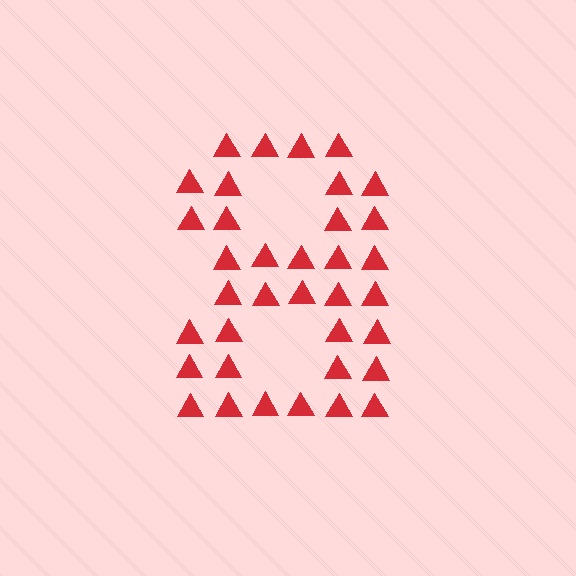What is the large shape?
The large shape is the digit 8.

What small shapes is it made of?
It is made of small triangles.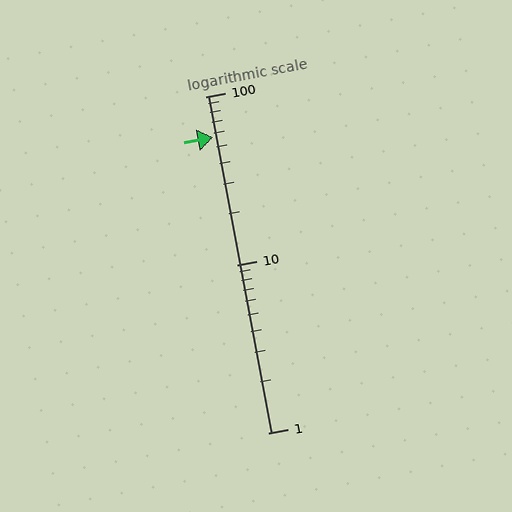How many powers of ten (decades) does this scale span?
The scale spans 2 decades, from 1 to 100.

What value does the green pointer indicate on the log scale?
The pointer indicates approximately 57.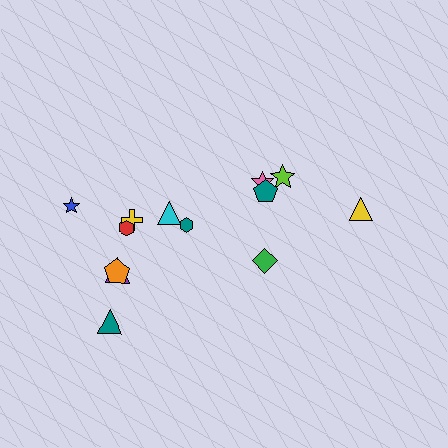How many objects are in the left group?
There are 8 objects.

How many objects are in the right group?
There are 5 objects.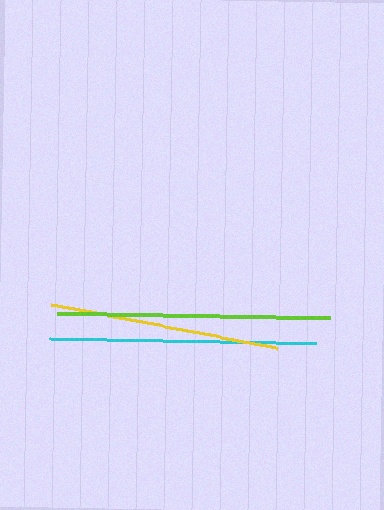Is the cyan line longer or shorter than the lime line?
The lime line is longer than the cyan line.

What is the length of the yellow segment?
The yellow segment is approximately 230 pixels long.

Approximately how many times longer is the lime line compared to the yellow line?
The lime line is approximately 1.2 times the length of the yellow line.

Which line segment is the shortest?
The yellow line is the shortest at approximately 230 pixels.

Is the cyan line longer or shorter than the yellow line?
The cyan line is longer than the yellow line.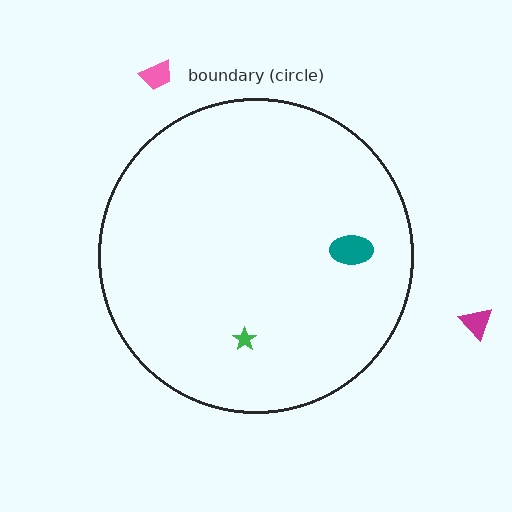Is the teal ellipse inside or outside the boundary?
Inside.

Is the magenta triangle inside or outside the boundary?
Outside.